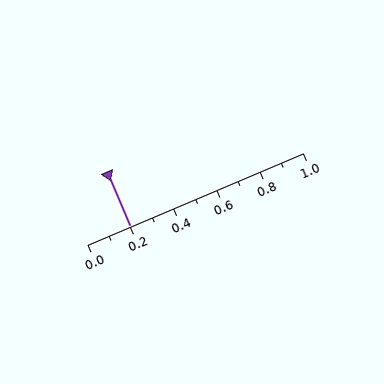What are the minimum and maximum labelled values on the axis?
The axis runs from 0.0 to 1.0.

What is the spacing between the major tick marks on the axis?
The major ticks are spaced 0.2 apart.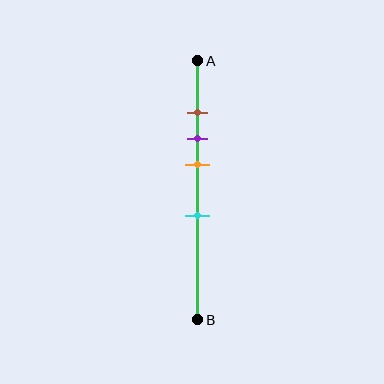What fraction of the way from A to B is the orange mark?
The orange mark is approximately 40% (0.4) of the way from A to B.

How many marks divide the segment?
There are 4 marks dividing the segment.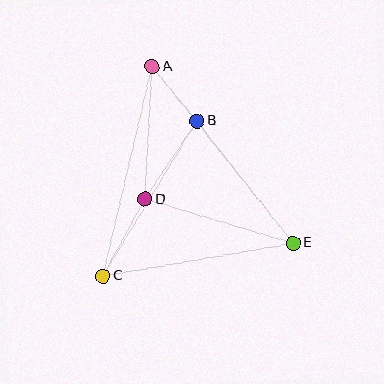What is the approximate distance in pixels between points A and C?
The distance between A and C is approximately 215 pixels.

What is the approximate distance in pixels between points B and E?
The distance between B and E is approximately 155 pixels.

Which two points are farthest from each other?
Points A and E are farthest from each other.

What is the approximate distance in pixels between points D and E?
The distance between D and E is approximately 154 pixels.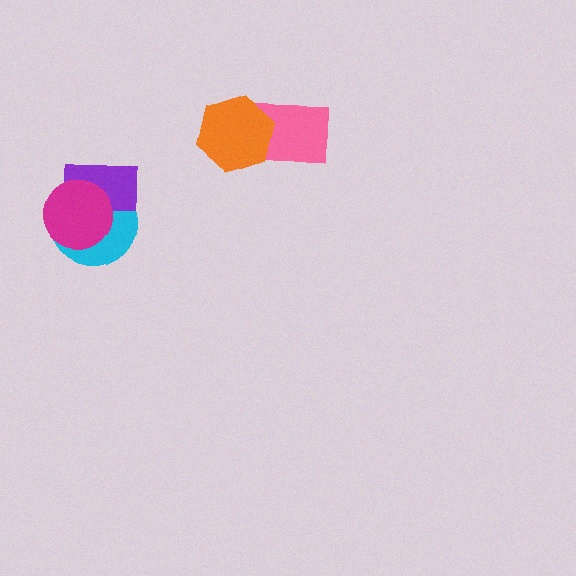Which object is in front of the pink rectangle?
The orange hexagon is in front of the pink rectangle.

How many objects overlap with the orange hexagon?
1 object overlaps with the orange hexagon.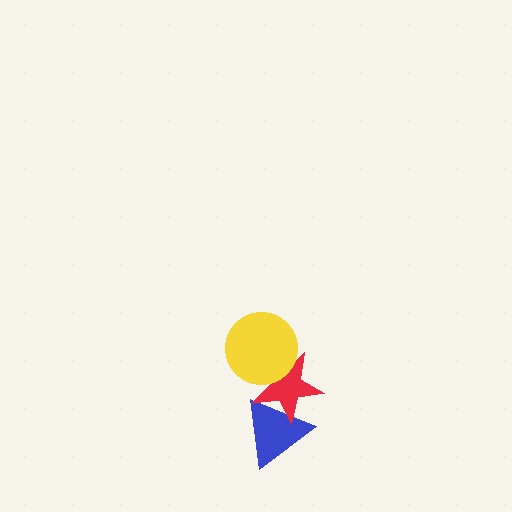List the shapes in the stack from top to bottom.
From top to bottom: the yellow circle, the red star, the blue triangle.